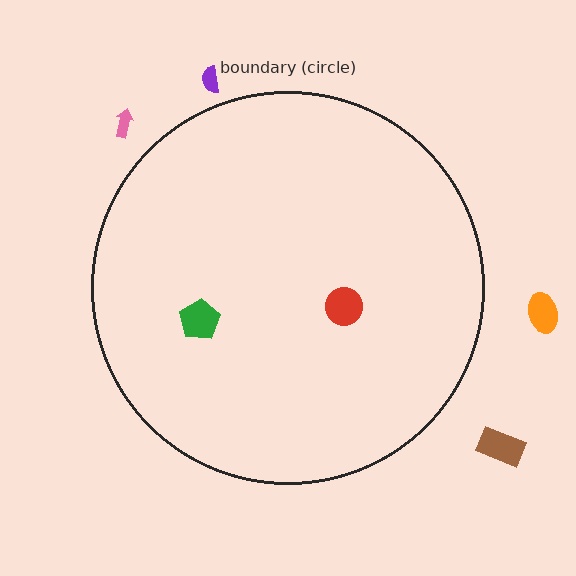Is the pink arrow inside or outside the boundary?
Outside.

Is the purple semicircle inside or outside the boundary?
Outside.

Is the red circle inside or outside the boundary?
Inside.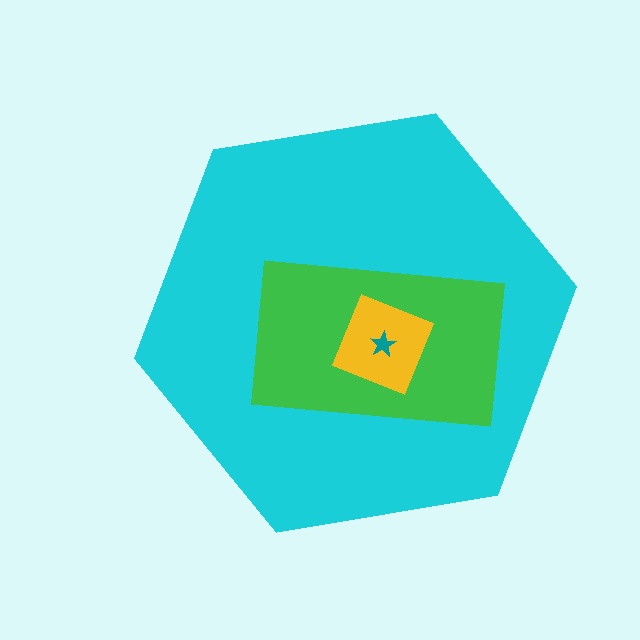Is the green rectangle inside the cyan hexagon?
Yes.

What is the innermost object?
The teal star.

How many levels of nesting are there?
4.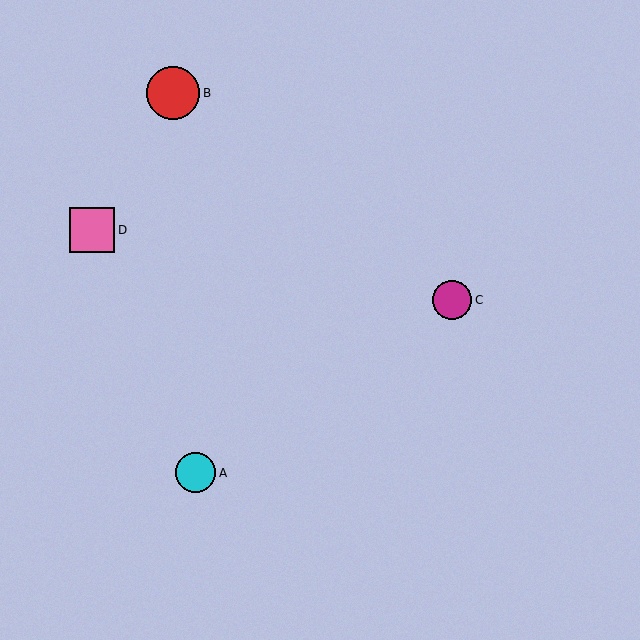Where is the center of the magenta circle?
The center of the magenta circle is at (452, 300).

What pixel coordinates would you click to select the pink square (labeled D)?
Click at (92, 230) to select the pink square D.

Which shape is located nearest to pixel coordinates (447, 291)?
The magenta circle (labeled C) at (452, 300) is nearest to that location.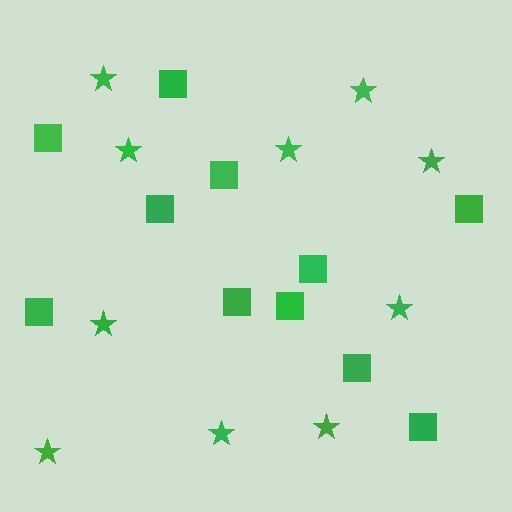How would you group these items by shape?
There are 2 groups: one group of squares (11) and one group of stars (10).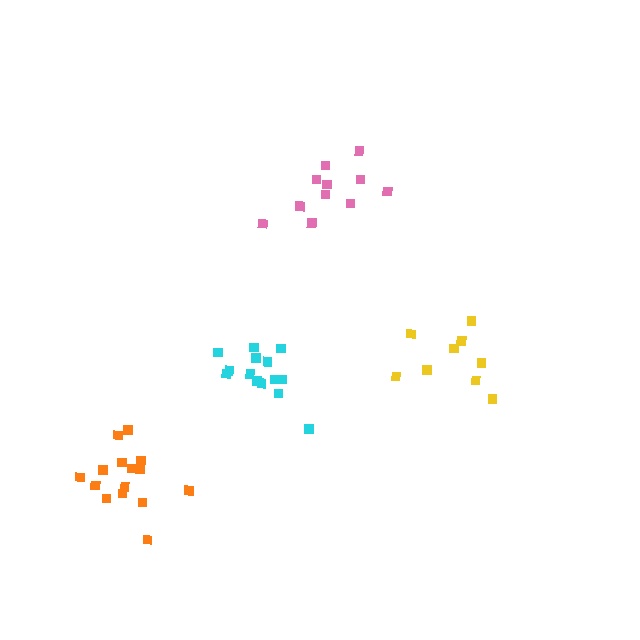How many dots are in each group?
Group 1: 9 dots, Group 2: 11 dots, Group 3: 15 dots, Group 4: 14 dots (49 total).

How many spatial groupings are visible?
There are 4 spatial groupings.